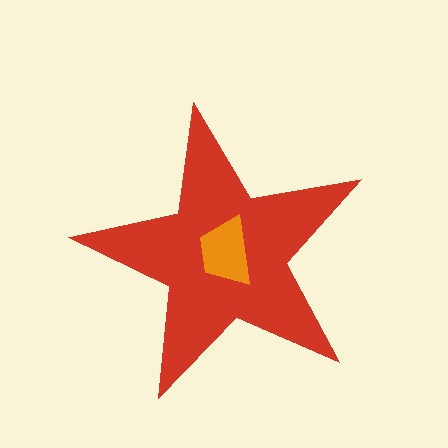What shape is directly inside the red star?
The orange trapezoid.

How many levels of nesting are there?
2.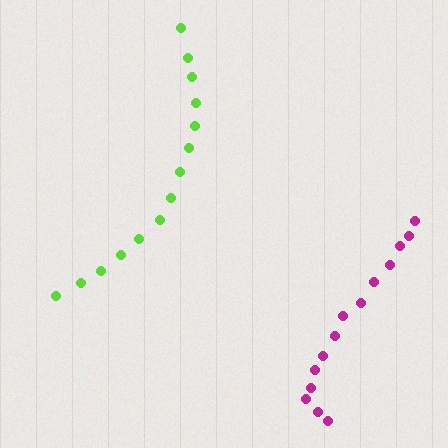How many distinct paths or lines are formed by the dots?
There are 2 distinct paths.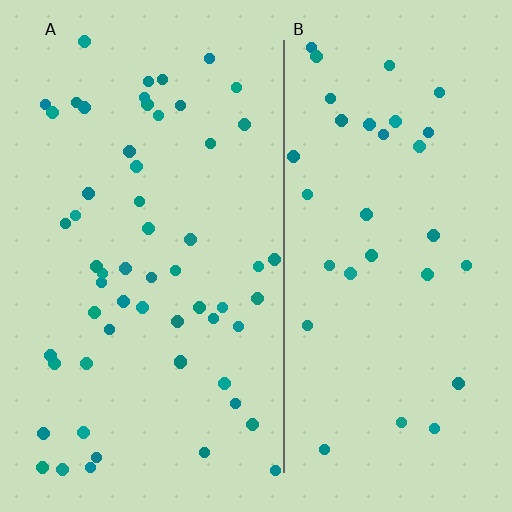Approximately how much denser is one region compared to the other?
Approximately 1.8× — region A over region B.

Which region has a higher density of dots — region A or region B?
A (the left).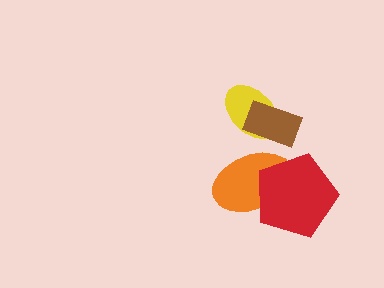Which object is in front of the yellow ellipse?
The brown rectangle is in front of the yellow ellipse.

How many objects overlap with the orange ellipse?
1 object overlaps with the orange ellipse.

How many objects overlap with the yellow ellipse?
1 object overlaps with the yellow ellipse.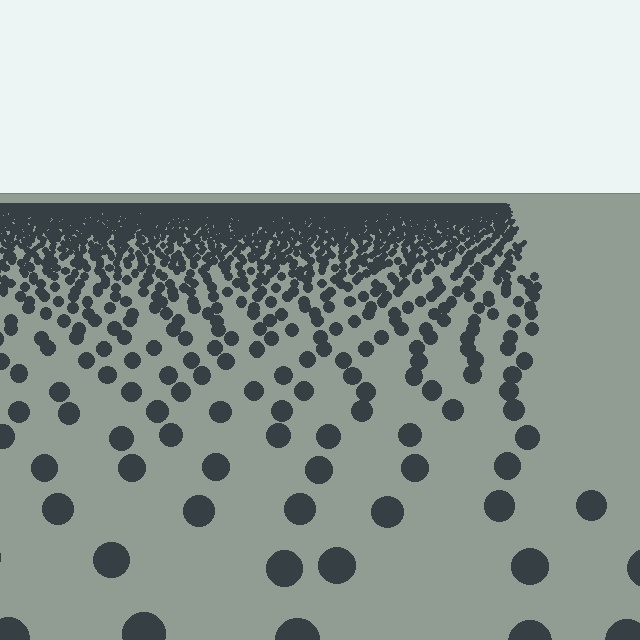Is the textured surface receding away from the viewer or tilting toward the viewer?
The surface is receding away from the viewer. Texture elements get smaller and denser toward the top.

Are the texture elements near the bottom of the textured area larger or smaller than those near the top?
Larger. Near the bottom, elements are closer to the viewer and appear at a bigger on-screen size.